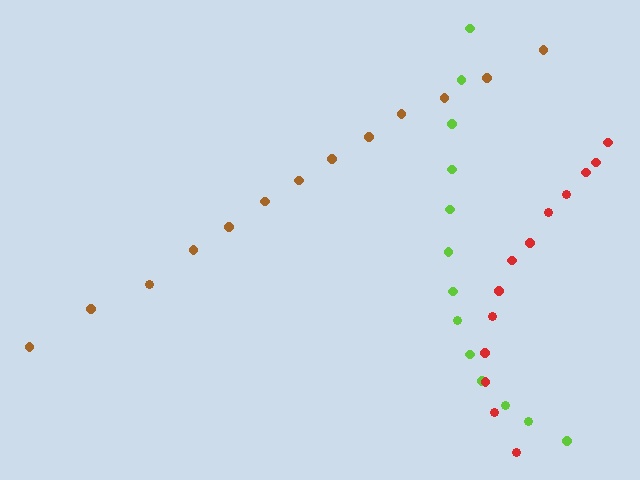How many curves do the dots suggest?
There are 3 distinct paths.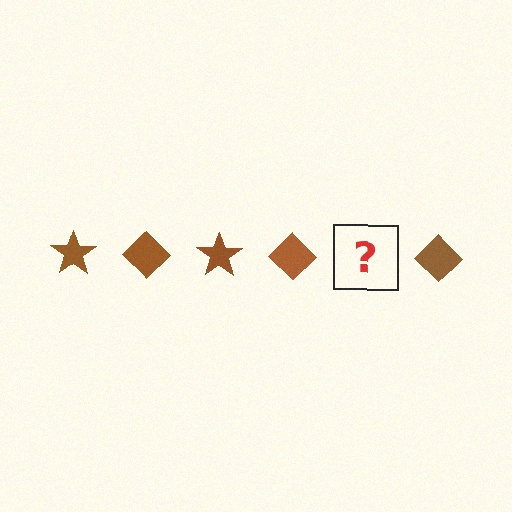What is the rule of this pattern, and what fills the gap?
The rule is that the pattern cycles through star, diamond shapes in brown. The gap should be filled with a brown star.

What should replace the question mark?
The question mark should be replaced with a brown star.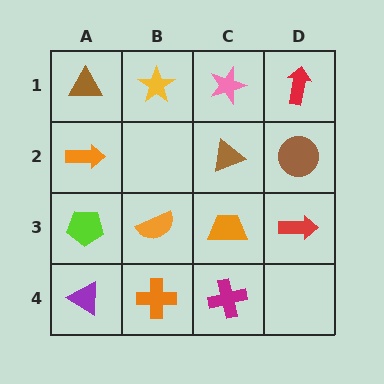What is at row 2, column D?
A brown circle.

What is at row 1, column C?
A pink star.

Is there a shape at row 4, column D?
No, that cell is empty.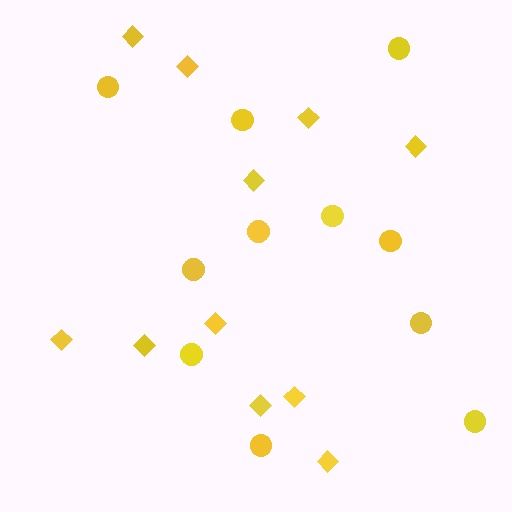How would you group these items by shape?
There are 2 groups: one group of diamonds (11) and one group of circles (11).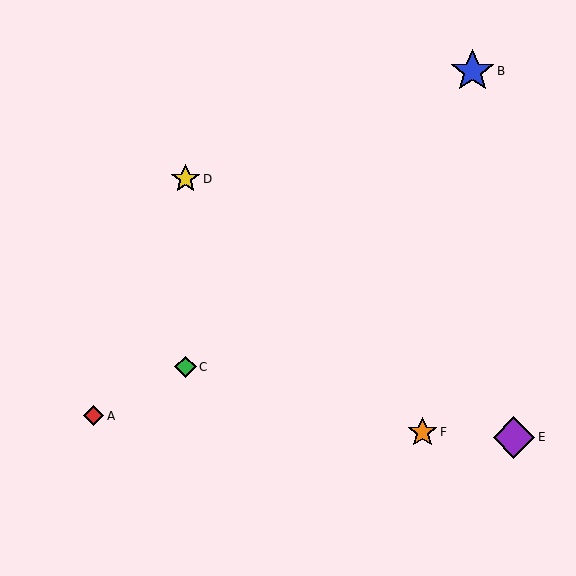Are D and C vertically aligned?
Yes, both are at x≈186.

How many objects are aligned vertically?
2 objects (C, D) are aligned vertically.